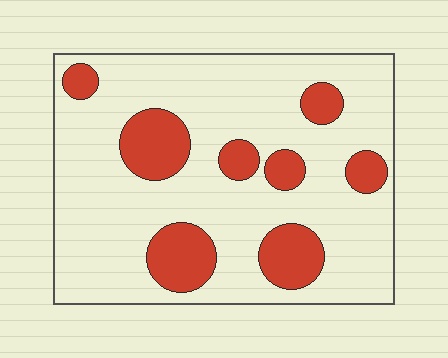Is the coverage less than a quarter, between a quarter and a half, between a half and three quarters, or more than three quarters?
Less than a quarter.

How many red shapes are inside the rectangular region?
8.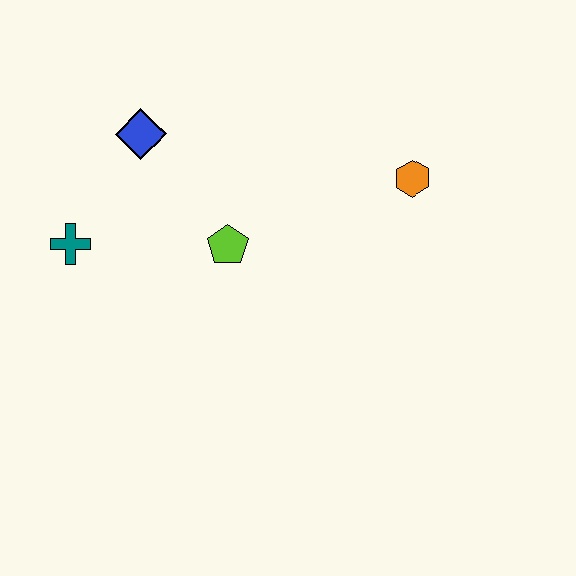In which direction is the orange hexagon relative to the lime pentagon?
The orange hexagon is to the right of the lime pentagon.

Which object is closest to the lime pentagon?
The blue diamond is closest to the lime pentagon.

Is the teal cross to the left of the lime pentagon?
Yes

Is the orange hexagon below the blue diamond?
Yes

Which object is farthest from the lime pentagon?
The orange hexagon is farthest from the lime pentagon.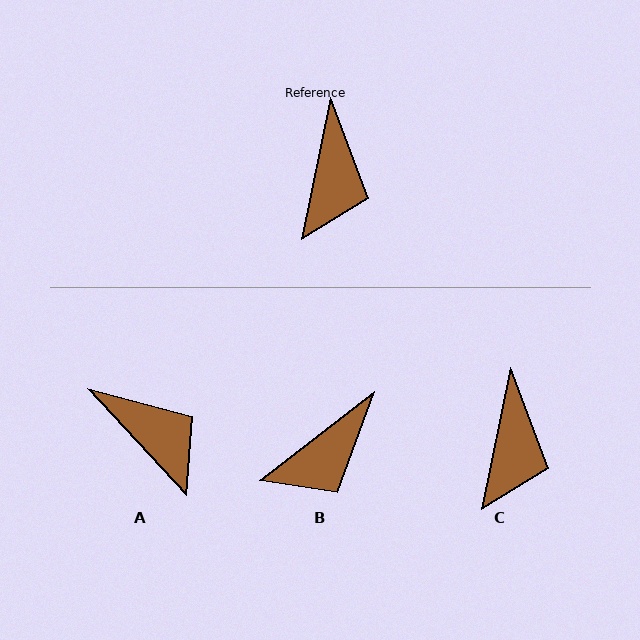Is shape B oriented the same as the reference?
No, it is off by about 40 degrees.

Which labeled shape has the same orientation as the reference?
C.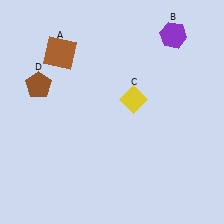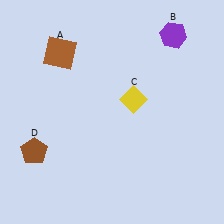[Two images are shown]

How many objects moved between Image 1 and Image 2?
1 object moved between the two images.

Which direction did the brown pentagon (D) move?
The brown pentagon (D) moved down.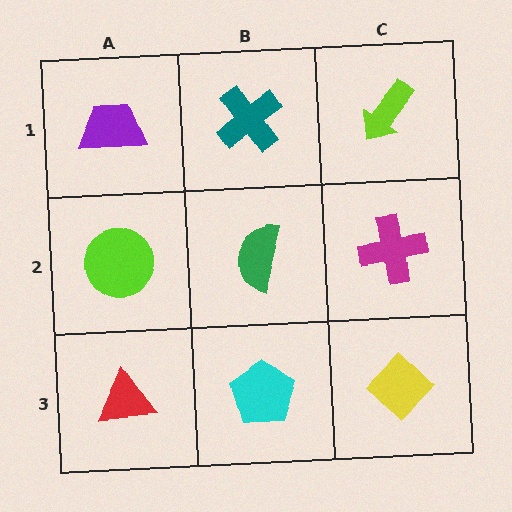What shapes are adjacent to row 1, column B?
A green semicircle (row 2, column B), a purple trapezoid (row 1, column A), a lime arrow (row 1, column C).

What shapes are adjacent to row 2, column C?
A lime arrow (row 1, column C), a yellow diamond (row 3, column C), a green semicircle (row 2, column B).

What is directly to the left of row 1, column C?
A teal cross.